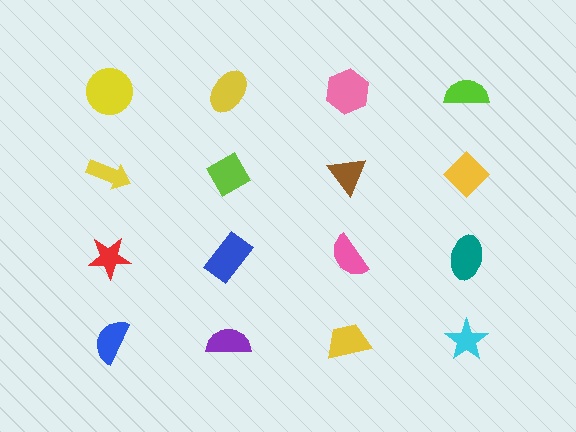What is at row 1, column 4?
A lime semicircle.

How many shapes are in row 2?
4 shapes.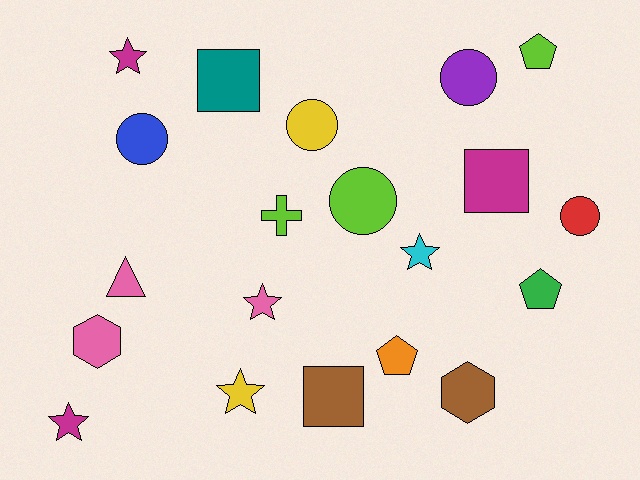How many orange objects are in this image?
There is 1 orange object.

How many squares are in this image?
There are 3 squares.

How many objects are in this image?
There are 20 objects.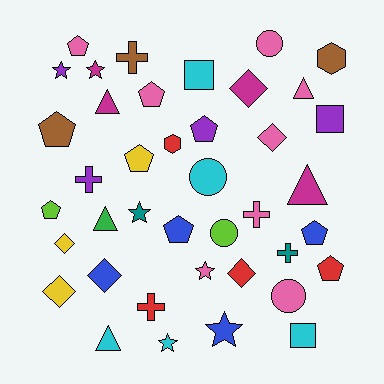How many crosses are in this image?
There are 5 crosses.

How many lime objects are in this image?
There are 2 lime objects.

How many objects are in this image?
There are 40 objects.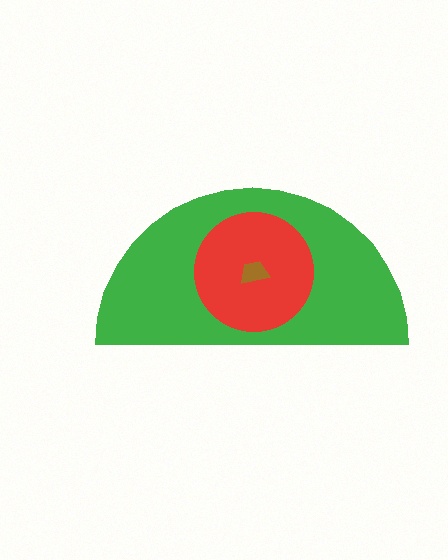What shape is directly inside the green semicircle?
The red circle.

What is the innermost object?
The brown trapezoid.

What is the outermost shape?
The green semicircle.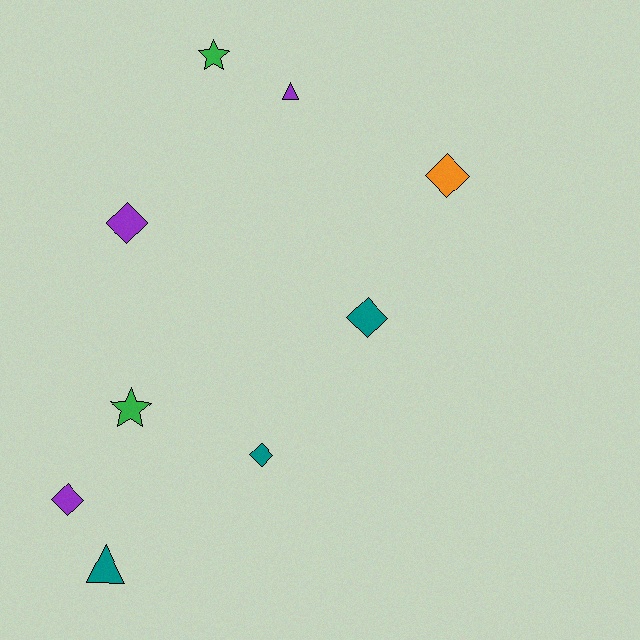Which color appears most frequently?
Purple, with 3 objects.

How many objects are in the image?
There are 9 objects.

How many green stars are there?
There are 2 green stars.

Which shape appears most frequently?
Diamond, with 5 objects.